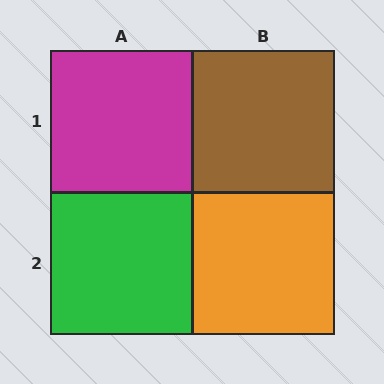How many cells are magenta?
1 cell is magenta.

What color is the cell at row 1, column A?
Magenta.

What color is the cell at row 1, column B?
Brown.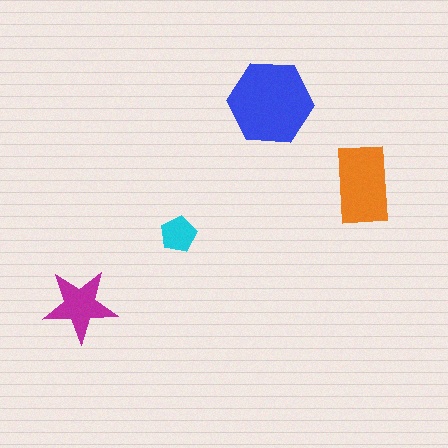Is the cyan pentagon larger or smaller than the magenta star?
Smaller.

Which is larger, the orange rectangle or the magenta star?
The orange rectangle.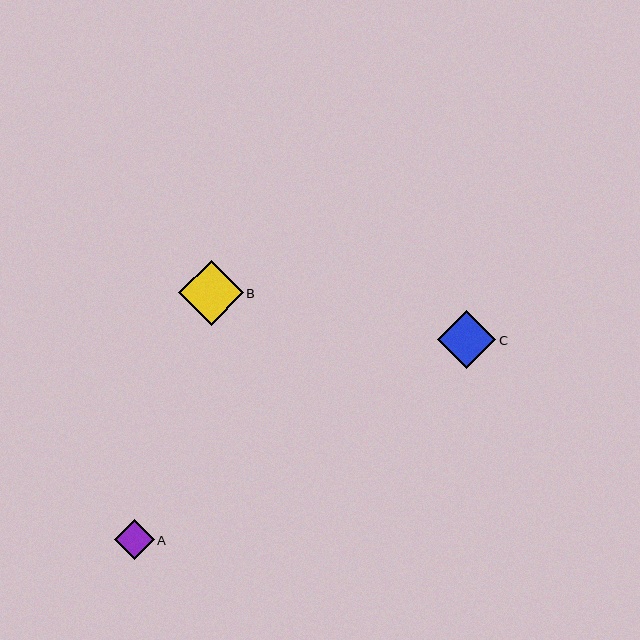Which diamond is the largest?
Diamond B is the largest with a size of approximately 65 pixels.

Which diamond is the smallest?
Diamond A is the smallest with a size of approximately 40 pixels.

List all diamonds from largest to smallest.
From largest to smallest: B, C, A.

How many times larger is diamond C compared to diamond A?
Diamond C is approximately 1.5 times the size of diamond A.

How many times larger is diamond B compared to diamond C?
Diamond B is approximately 1.1 times the size of diamond C.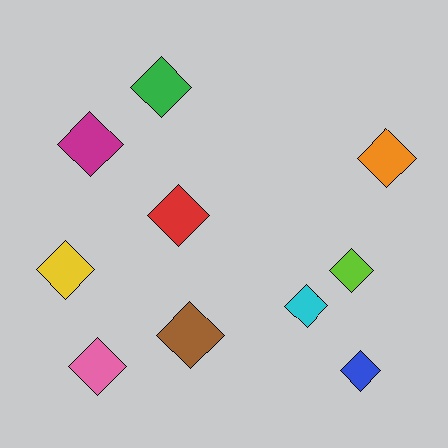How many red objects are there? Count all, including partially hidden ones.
There is 1 red object.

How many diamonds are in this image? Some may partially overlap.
There are 10 diamonds.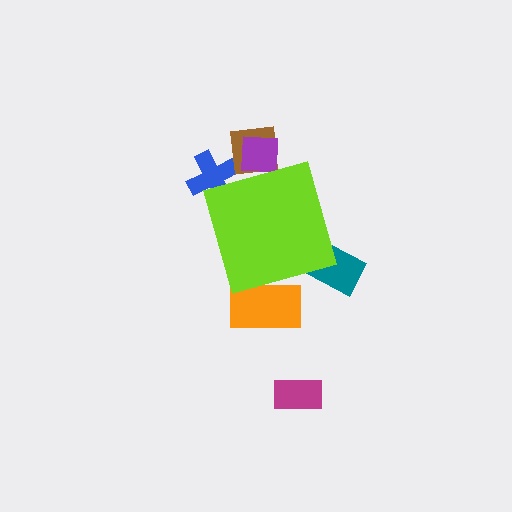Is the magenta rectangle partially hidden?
No, the magenta rectangle is fully visible.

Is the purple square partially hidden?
Yes, the purple square is partially hidden behind the lime diamond.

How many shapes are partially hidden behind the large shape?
5 shapes are partially hidden.